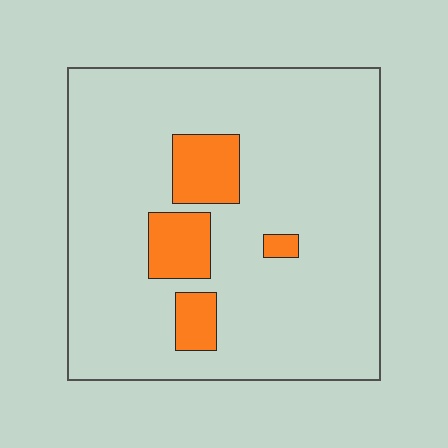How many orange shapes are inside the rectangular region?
4.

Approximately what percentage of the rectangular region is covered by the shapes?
Approximately 10%.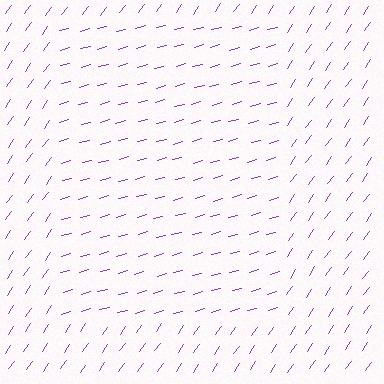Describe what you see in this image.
The image is filled with small purple line segments. A rectangle region in the image has lines oriented differently from the surrounding lines, creating a visible texture boundary.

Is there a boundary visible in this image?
Yes, there is a texture boundary formed by a change in line orientation.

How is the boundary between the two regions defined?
The boundary is defined purely by a change in line orientation (approximately 40 degrees difference). All lines are the same color and thickness.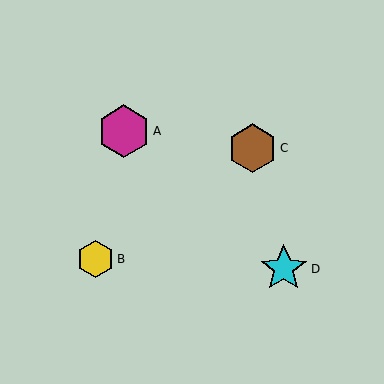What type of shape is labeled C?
Shape C is a brown hexagon.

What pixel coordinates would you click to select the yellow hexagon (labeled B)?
Click at (96, 259) to select the yellow hexagon B.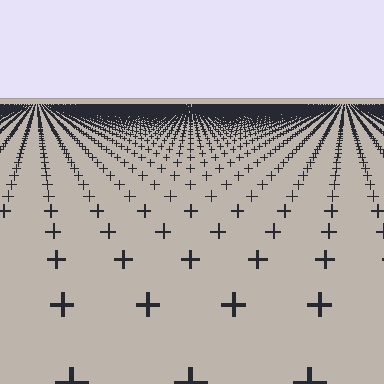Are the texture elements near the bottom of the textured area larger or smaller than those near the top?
Larger. Near the bottom, elements are closer to the viewer and appear at a bigger on-screen size.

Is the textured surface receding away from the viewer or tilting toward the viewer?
The surface is receding away from the viewer. Texture elements get smaller and denser toward the top.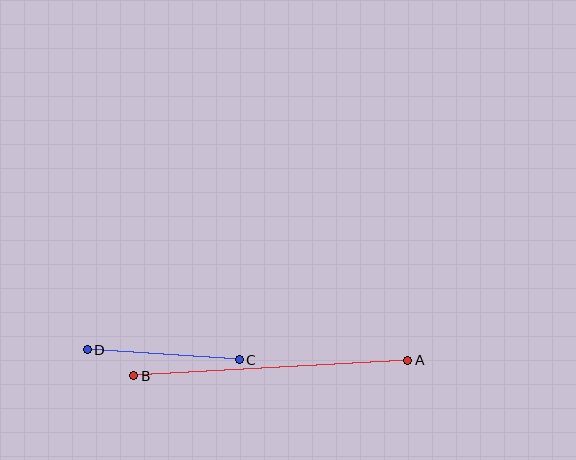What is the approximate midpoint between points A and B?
The midpoint is at approximately (271, 368) pixels.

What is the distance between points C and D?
The distance is approximately 152 pixels.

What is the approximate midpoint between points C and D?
The midpoint is at approximately (163, 355) pixels.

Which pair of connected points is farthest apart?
Points A and B are farthest apart.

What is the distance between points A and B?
The distance is approximately 274 pixels.